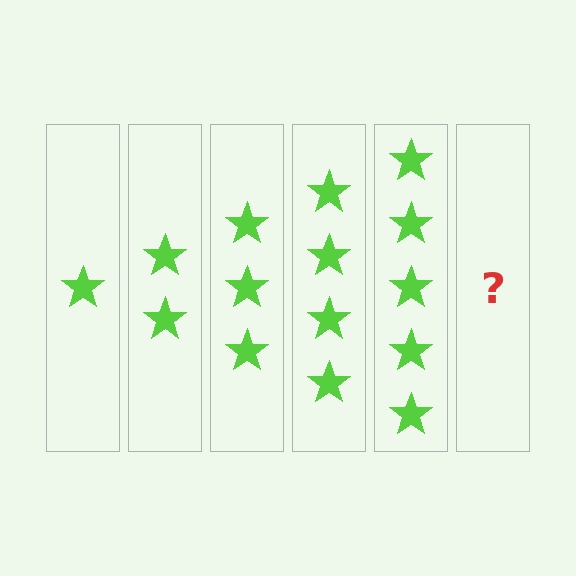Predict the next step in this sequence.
The next step is 6 stars.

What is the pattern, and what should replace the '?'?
The pattern is that each step adds one more star. The '?' should be 6 stars.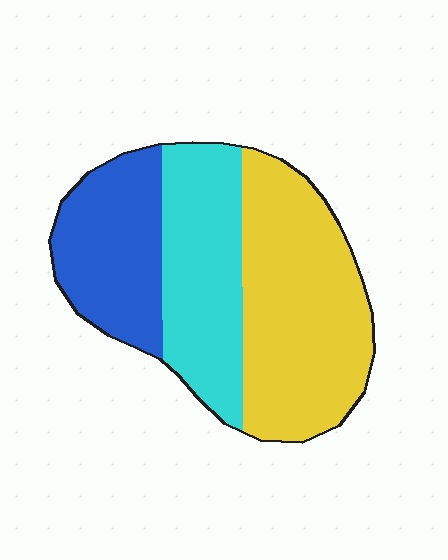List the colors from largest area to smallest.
From largest to smallest: yellow, cyan, blue.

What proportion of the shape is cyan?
Cyan takes up about one third (1/3) of the shape.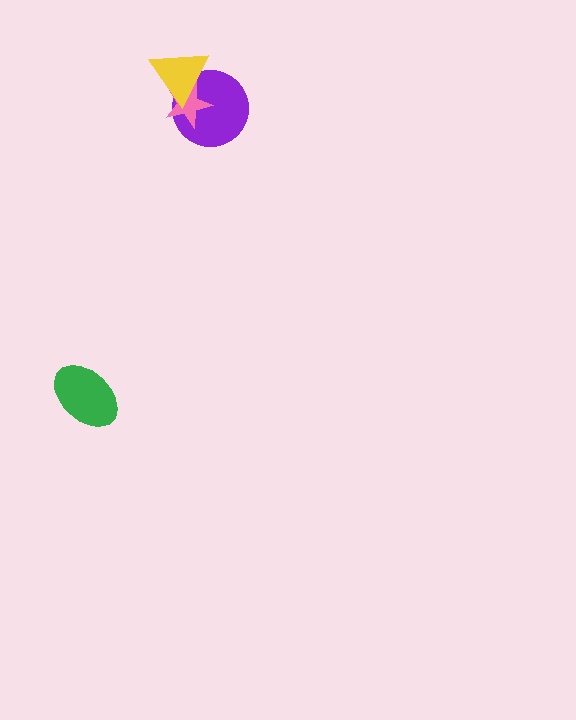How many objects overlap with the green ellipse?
0 objects overlap with the green ellipse.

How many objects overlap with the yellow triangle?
2 objects overlap with the yellow triangle.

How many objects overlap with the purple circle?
2 objects overlap with the purple circle.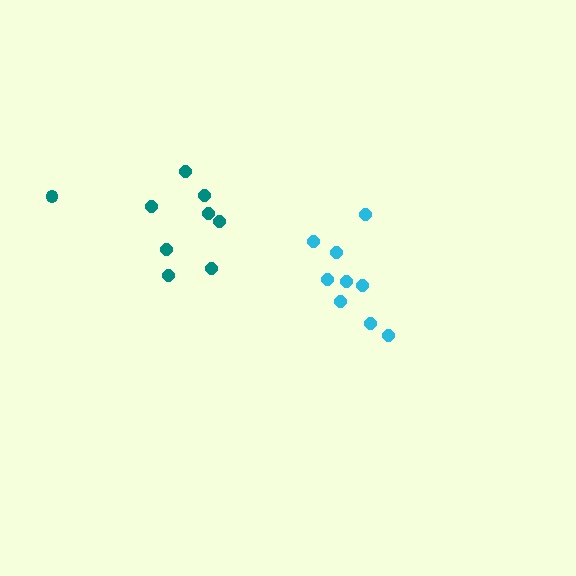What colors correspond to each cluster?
The clusters are colored: cyan, teal.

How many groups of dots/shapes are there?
There are 2 groups.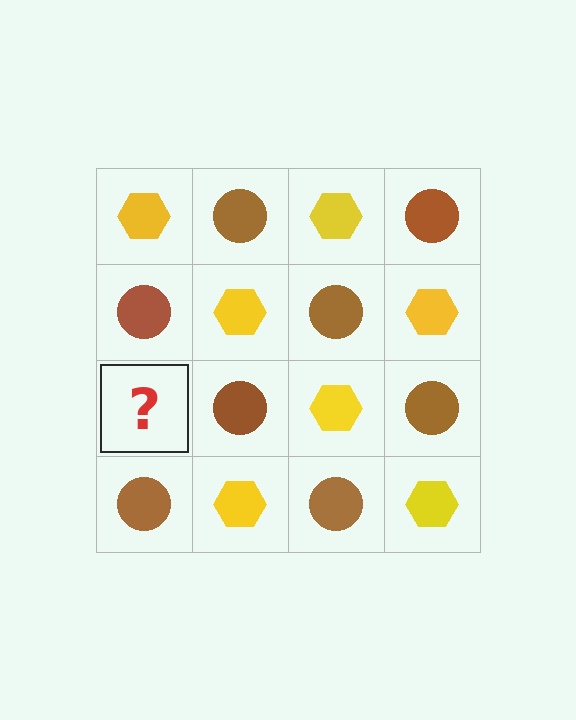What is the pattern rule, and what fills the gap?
The rule is that it alternates yellow hexagon and brown circle in a checkerboard pattern. The gap should be filled with a yellow hexagon.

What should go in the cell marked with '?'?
The missing cell should contain a yellow hexagon.